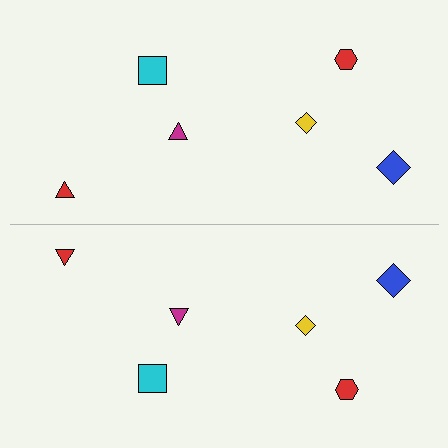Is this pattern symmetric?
Yes, this pattern has bilateral (reflection) symmetry.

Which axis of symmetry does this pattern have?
The pattern has a horizontal axis of symmetry running through the center of the image.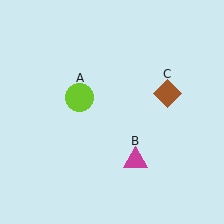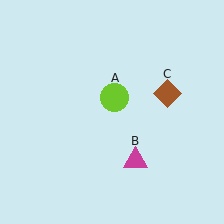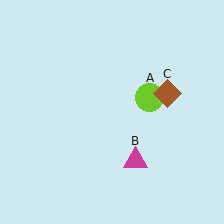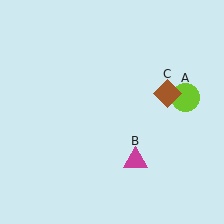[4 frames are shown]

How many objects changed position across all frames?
1 object changed position: lime circle (object A).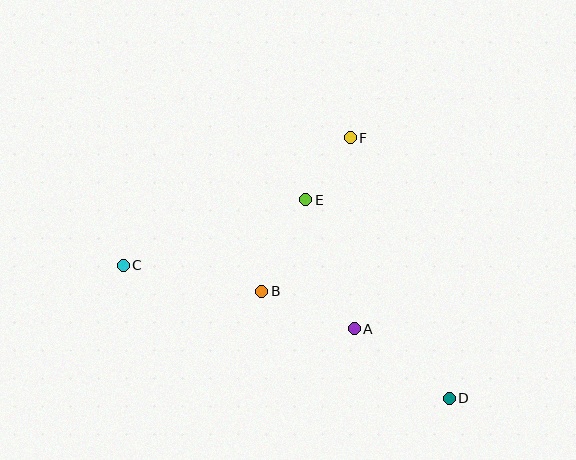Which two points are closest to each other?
Points E and F are closest to each other.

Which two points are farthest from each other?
Points C and D are farthest from each other.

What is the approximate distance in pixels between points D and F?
The distance between D and F is approximately 279 pixels.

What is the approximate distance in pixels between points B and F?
The distance between B and F is approximately 177 pixels.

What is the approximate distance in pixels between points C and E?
The distance between C and E is approximately 194 pixels.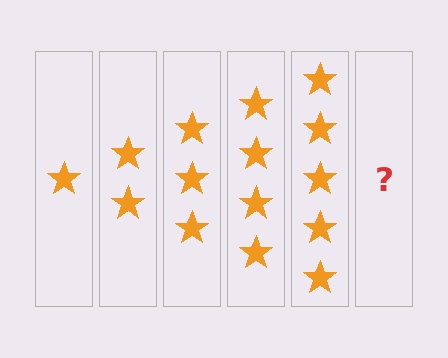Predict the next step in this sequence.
The next step is 6 stars.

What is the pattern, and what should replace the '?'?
The pattern is that each step adds one more star. The '?' should be 6 stars.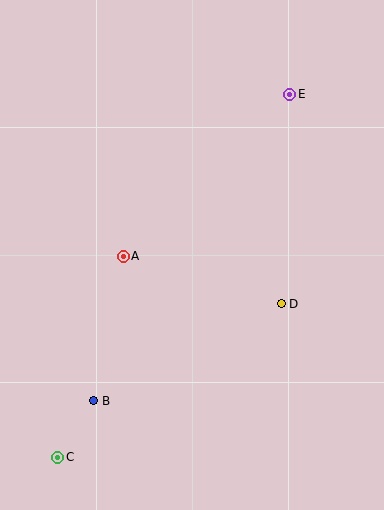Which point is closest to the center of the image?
Point A at (123, 256) is closest to the center.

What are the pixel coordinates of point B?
Point B is at (94, 401).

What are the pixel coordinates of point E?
Point E is at (290, 94).